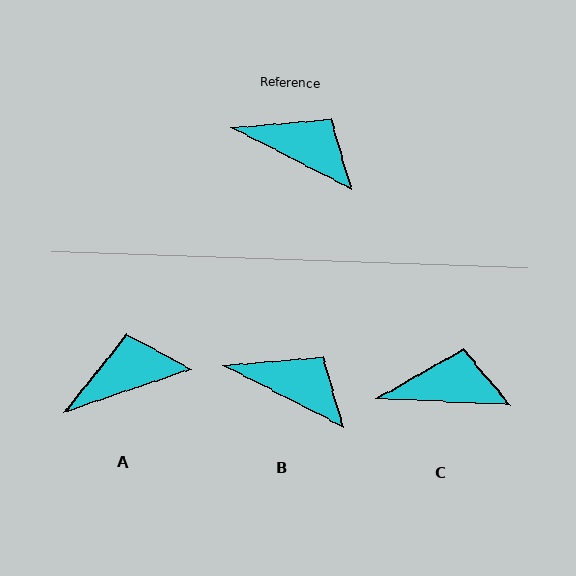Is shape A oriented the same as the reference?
No, it is off by about 46 degrees.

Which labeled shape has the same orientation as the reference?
B.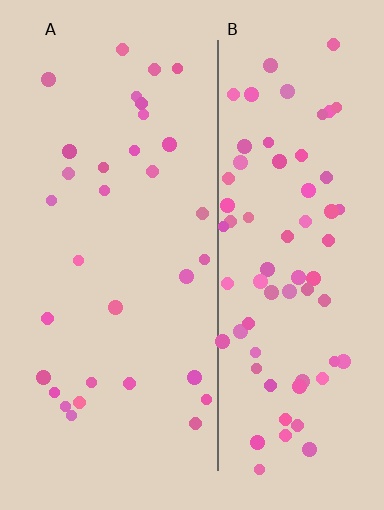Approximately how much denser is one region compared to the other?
Approximately 2.3× — region B over region A.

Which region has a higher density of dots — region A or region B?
B (the right).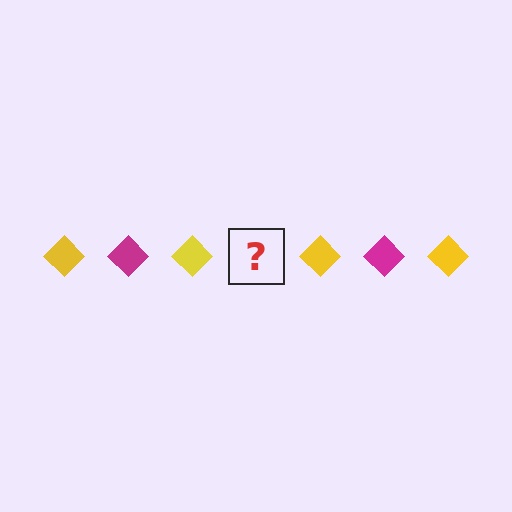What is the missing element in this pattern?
The missing element is a magenta diamond.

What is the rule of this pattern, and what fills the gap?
The rule is that the pattern cycles through yellow, magenta diamonds. The gap should be filled with a magenta diamond.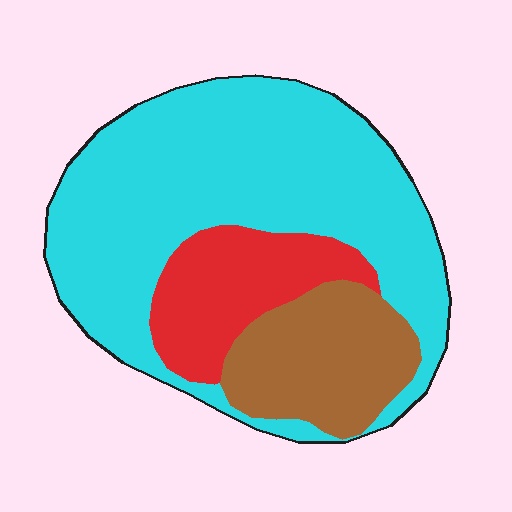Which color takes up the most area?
Cyan, at roughly 65%.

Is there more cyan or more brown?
Cyan.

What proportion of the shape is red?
Red takes up less than a quarter of the shape.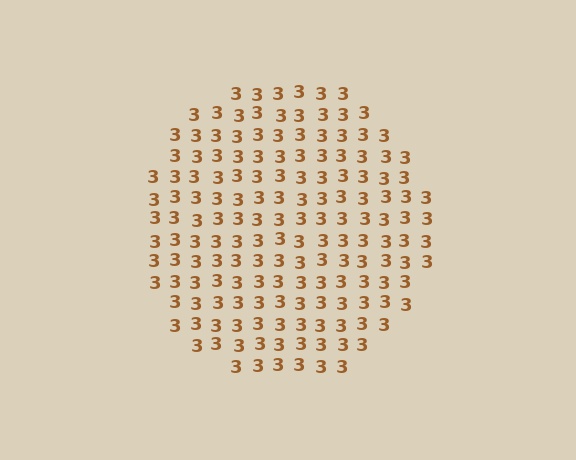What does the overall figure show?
The overall figure shows a circle.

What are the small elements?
The small elements are digit 3's.